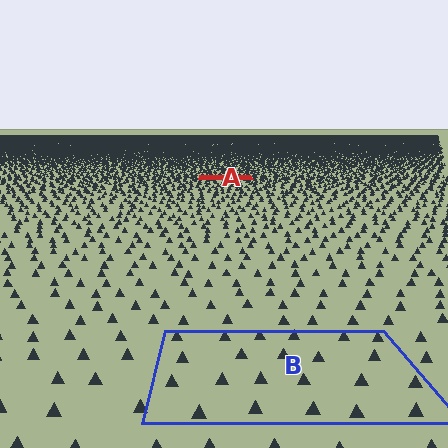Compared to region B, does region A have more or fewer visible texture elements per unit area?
Region A has more texture elements per unit area — they are packed more densely because it is farther away.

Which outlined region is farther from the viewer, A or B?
Region A is farther from the viewer — the texture elements inside it appear smaller and more densely packed.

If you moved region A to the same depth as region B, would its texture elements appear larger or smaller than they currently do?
They would appear larger. At a closer depth, the same texture elements are projected at a bigger on-screen size.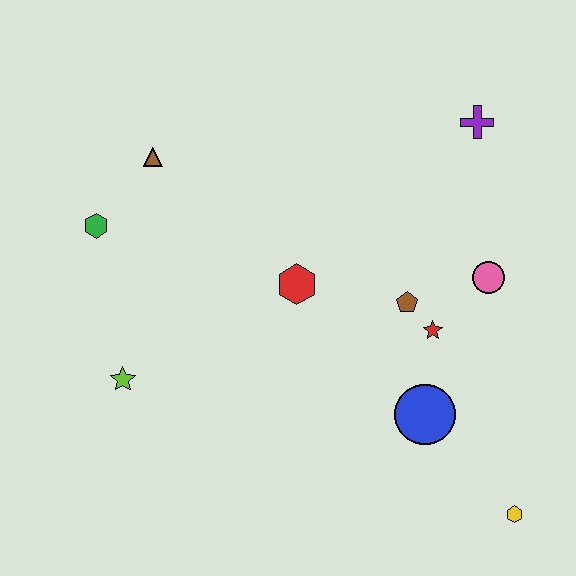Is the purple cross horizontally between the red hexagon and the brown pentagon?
No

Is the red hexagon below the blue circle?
No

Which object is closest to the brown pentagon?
The red star is closest to the brown pentagon.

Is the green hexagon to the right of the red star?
No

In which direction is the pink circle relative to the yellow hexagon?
The pink circle is above the yellow hexagon.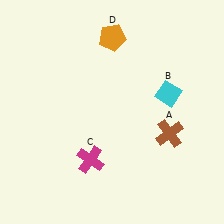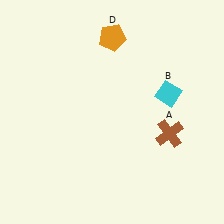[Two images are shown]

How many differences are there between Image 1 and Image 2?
There is 1 difference between the two images.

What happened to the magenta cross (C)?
The magenta cross (C) was removed in Image 2. It was in the bottom-left area of Image 1.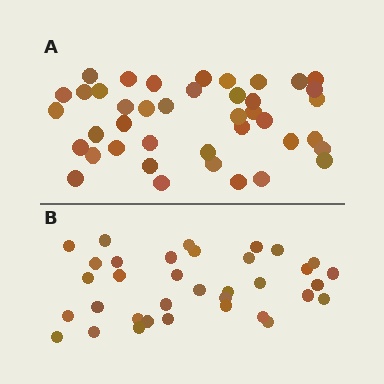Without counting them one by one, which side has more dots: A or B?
Region A (the top region) has more dots.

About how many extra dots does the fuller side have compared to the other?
Region A has about 6 more dots than region B.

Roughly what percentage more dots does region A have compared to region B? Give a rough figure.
About 15% more.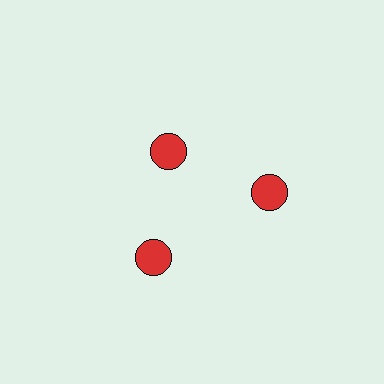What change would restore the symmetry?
The symmetry would be restored by moving it outward, back onto the ring so that all 3 circles sit at equal angles and equal distance from the center.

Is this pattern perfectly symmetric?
No. The 3 red circles are arranged in a ring, but one element near the 11 o'clock position is pulled inward toward the center, breaking the 3-fold rotational symmetry.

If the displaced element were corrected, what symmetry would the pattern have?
It would have 3-fold rotational symmetry — the pattern would map onto itself every 120 degrees.